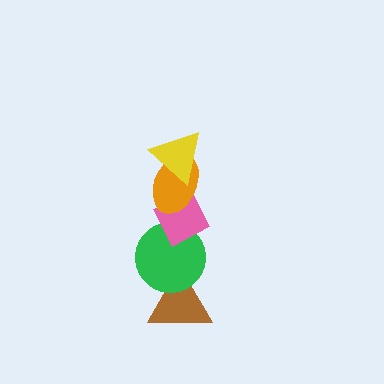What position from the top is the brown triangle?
The brown triangle is 5th from the top.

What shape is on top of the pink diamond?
The orange ellipse is on top of the pink diamond.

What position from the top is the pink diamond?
The pink diamond is 3rd from the top.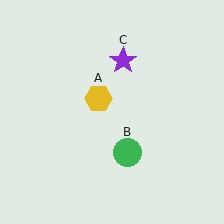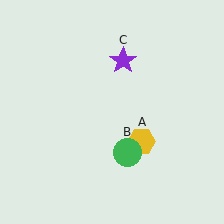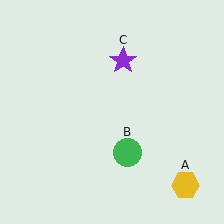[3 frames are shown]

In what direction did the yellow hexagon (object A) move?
The yellow hexagon (object A) moved down and to the right.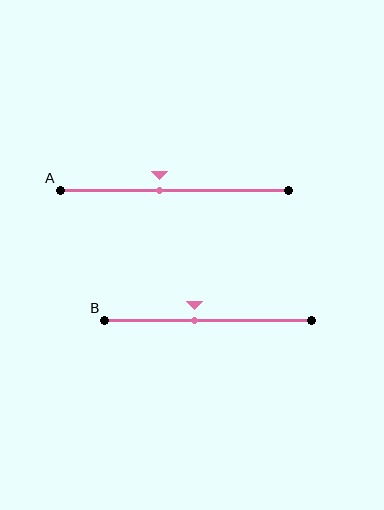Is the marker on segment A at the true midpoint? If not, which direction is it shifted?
No, the marker on segment A is shifted to the left by about 7% of the segment length.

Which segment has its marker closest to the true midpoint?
Segment A has its marker closest to the true midpoint.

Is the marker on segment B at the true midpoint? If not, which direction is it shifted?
No, the marker on segment B is shifted to the left by about 7% of the segment length.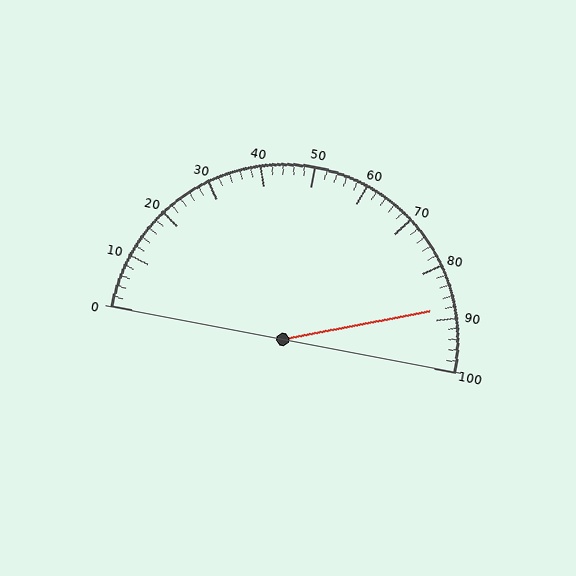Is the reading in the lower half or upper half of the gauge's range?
The reading is in the upper half of the range (0 to 100).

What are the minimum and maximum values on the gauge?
The gauge ranges from 0 to 100.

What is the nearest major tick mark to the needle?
The nearest major tick mark is 90.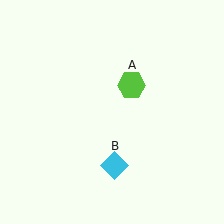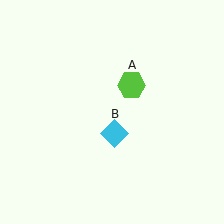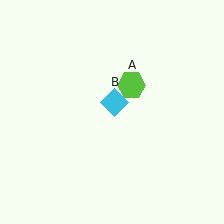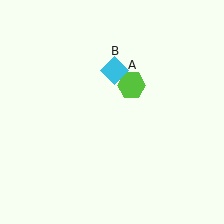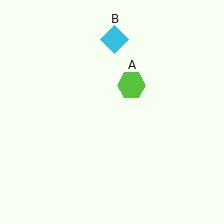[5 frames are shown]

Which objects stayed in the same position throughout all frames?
Lime hexagon (object A) remained stationary.